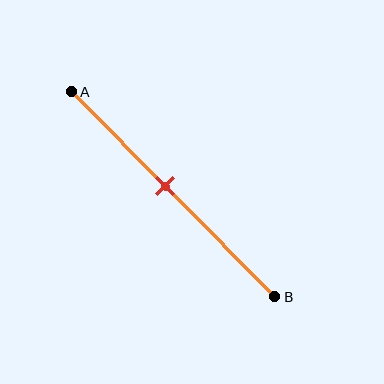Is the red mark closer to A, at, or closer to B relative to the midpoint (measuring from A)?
The red mark is closer to point A than the midpoint of segment AB.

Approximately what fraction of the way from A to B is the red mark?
The red mark is approximately 45% of the way from A to B.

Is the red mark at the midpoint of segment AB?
No, the mark is at about 45% from A, not at the 50% midpoint.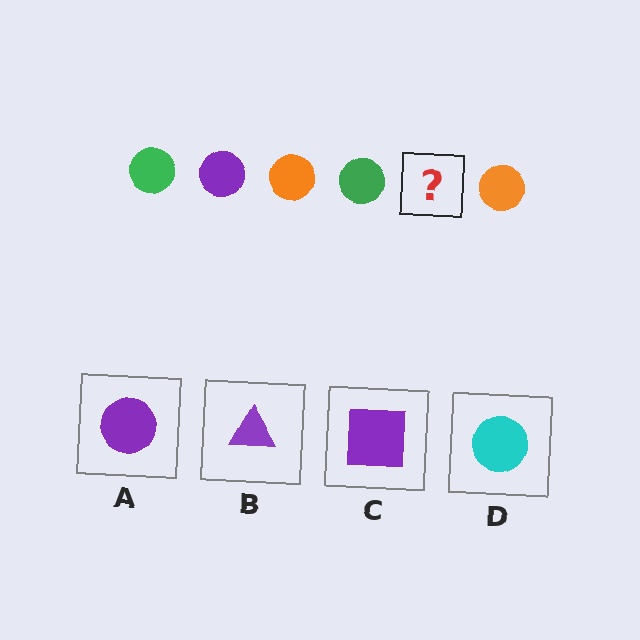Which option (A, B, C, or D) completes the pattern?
A.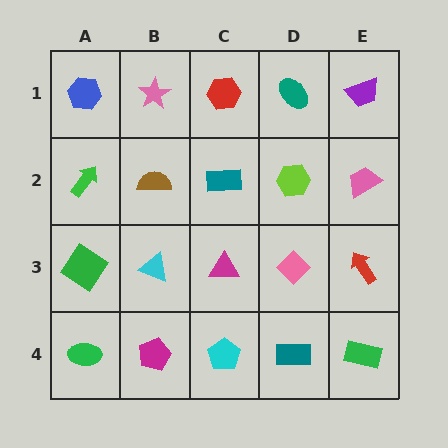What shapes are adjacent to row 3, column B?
A brown semicircle (row 2, column B), a magenta pentagon (row 4, column B), a green diamond (row 3, column A), a magenta triangle (row 3, column C).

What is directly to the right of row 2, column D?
A pink trapezoid.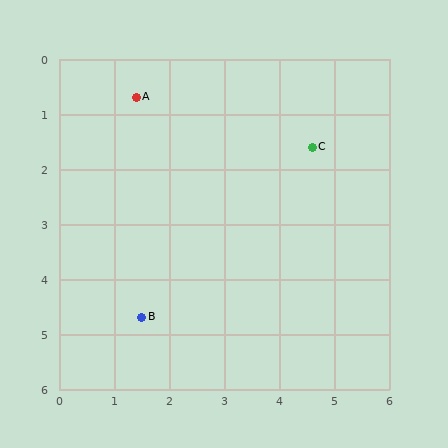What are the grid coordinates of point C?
Point C is at approximately (4.6, 1.6).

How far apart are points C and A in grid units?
Points C and A are about 3.3 grid units apart.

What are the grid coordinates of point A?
Point A is at approximately (1.4, 0.7).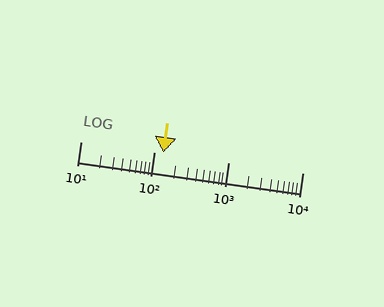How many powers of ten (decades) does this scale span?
The scale spans 3 decades, from 10 to 10000.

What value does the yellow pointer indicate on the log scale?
The pointer indicates approximately 130.